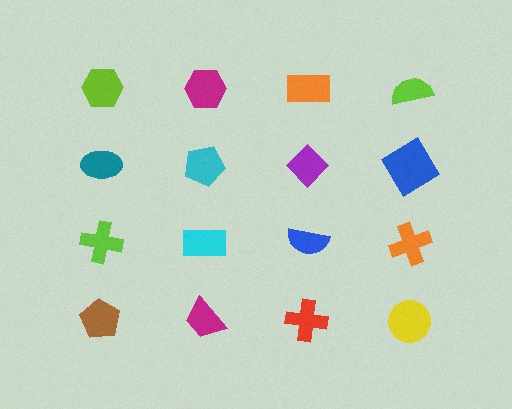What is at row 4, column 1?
A brown pentagon.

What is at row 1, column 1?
A lime hexagon.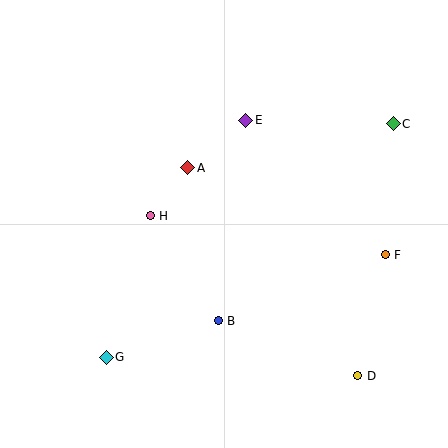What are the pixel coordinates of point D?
Point D is at (358, 376).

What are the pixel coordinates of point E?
Point E is at (246, 120).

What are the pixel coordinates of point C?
Point C is at (393, 124).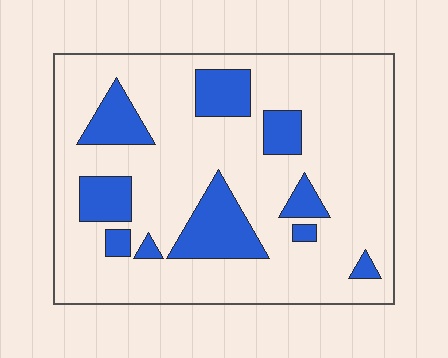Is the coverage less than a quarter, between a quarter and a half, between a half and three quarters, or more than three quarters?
Less than a quarter.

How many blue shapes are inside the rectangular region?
10.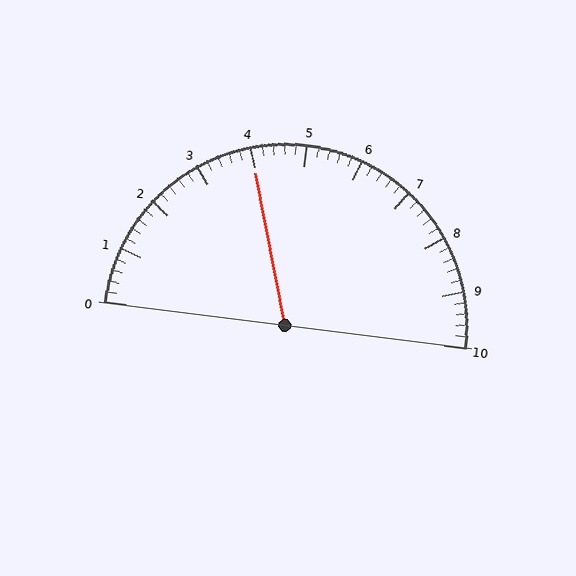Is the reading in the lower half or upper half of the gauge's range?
The reading is in the lower half of the range (0 to 10).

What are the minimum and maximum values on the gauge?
The gauge ranges from 0 to 10.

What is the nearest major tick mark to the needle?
The nearest major tick mark is 4.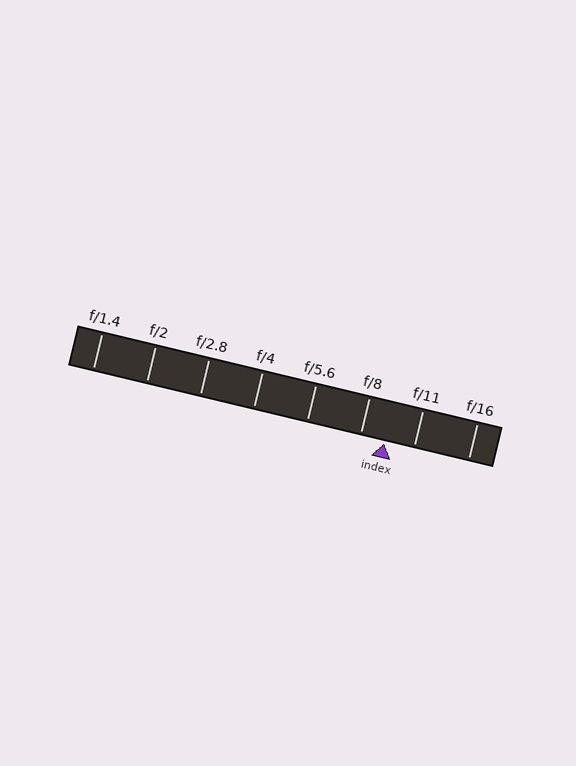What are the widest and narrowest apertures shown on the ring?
The widest aperture shown is f/1.4 and the narrowest is f/16.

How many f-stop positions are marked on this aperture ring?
There are 8 f-stop positions marked.